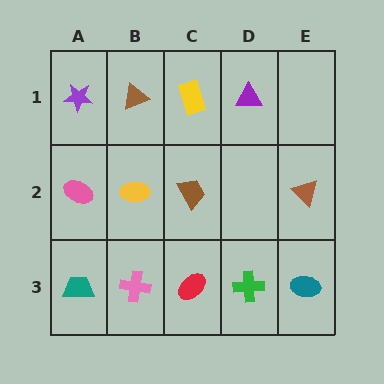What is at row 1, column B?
A brown triangle.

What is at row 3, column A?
A teal trapezoid.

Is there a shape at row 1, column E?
No, that cell is empty.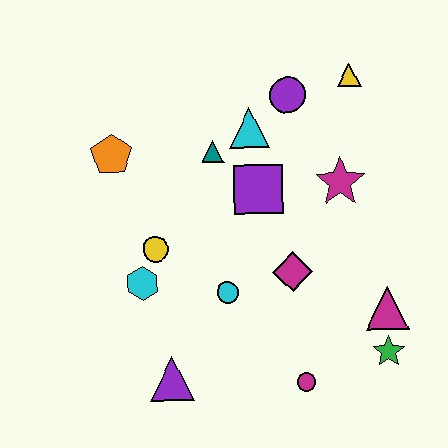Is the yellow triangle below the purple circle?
No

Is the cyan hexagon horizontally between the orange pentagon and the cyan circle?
Yes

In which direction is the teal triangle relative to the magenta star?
The teal triangle is to the left of the magenta star.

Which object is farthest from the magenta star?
The purple triangle is farthest from the magenta star.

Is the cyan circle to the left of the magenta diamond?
Yes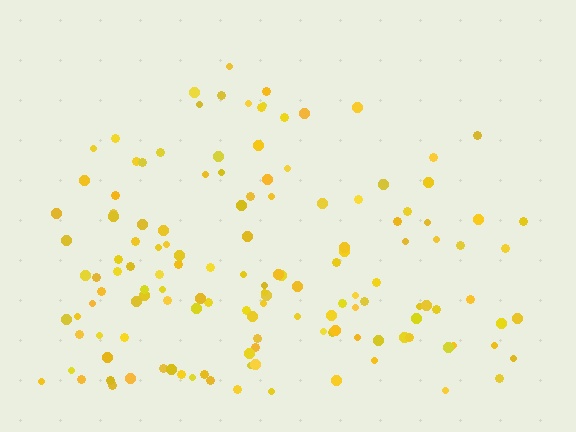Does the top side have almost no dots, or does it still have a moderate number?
Still a moderate number, just noticeably fewer than the bottom.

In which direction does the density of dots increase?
From top to bottom, with the bottom side densest.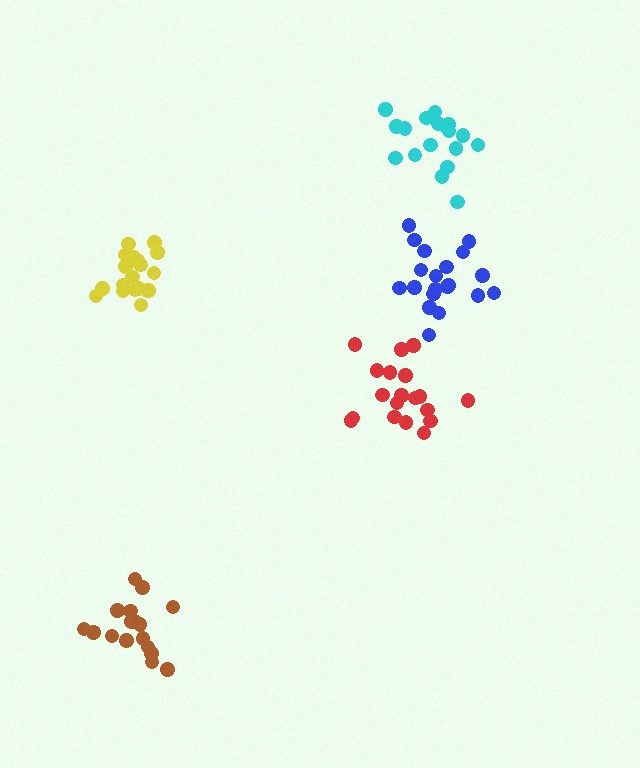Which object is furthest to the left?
The brown cluster is leftmost.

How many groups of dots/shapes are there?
There are 5 groups.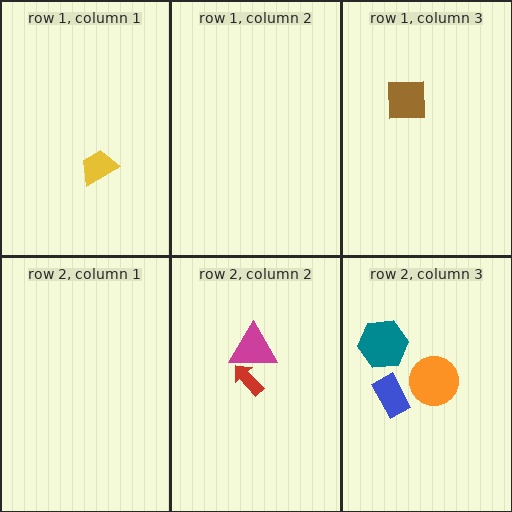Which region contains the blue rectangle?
The row 2, column 3 region.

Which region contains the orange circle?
The row 2, column 3 region.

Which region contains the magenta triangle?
The row 2, column 2 region.